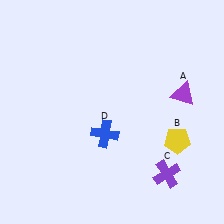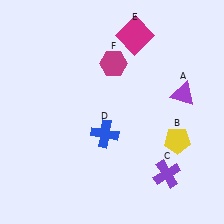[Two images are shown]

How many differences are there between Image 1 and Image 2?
There are 2 differences between the two images.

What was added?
A magenta square (E), a magenta hexagon (F) were added in Image 2.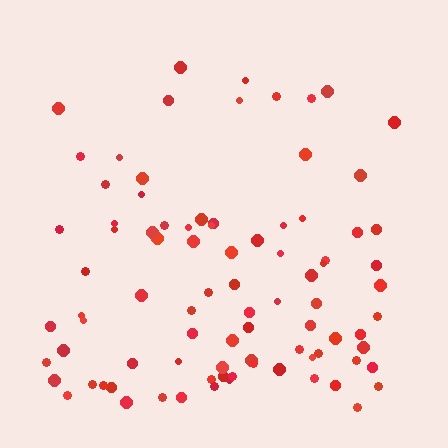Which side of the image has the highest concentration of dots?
The bottom.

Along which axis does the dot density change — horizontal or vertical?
Vertical.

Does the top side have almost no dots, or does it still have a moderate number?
Still a moderate number, just noticeably fewer than the bottom.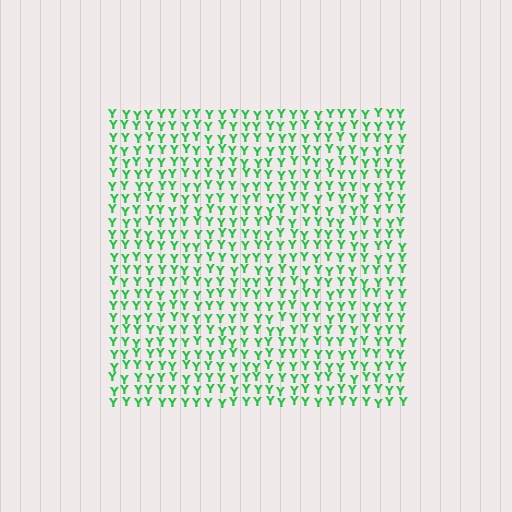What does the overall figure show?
The overall figure shows a square.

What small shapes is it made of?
It is made of small letter Y's.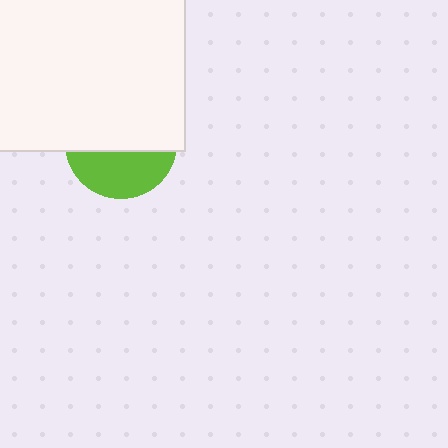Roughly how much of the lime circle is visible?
A small part of it is visible (roughly 41%).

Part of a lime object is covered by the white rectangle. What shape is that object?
It is a circle.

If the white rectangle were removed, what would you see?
You would see the complete lime circle.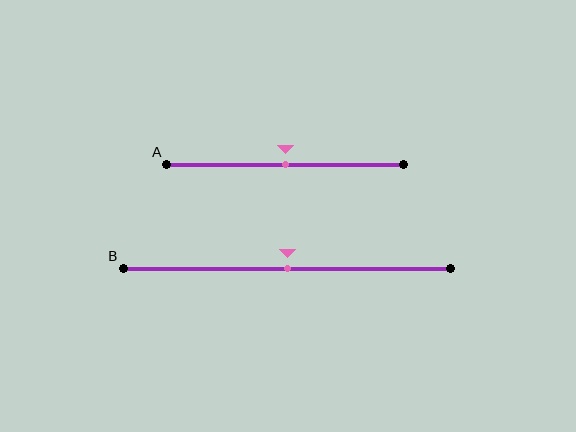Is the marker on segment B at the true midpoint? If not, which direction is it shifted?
Yes, the marker on segment B is at the true midpoint.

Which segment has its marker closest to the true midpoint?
Segment A has its marker closest to the true midpoint.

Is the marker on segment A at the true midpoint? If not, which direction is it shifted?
Yes, the marker on segment A is at the true midpoint.